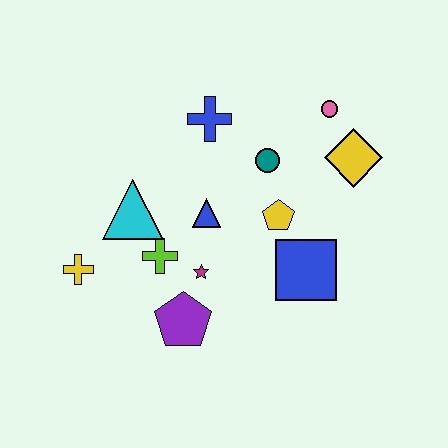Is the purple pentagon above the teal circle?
No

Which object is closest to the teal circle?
The yellow pentagon is closest to the teal circle.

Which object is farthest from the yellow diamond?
The yellow cross is farthest from the yellow diamond.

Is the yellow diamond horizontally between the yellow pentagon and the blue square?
No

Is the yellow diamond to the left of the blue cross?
No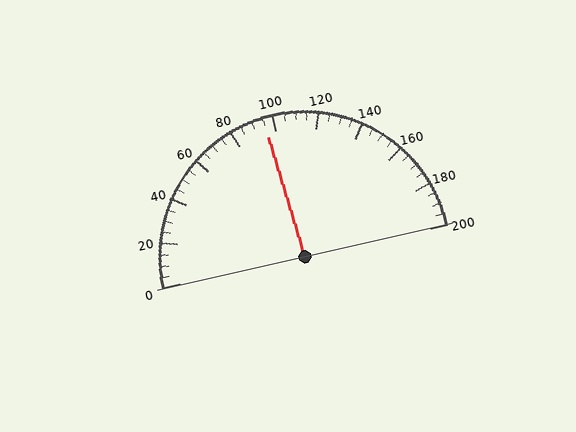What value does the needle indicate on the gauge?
The needle indicates approximately 95.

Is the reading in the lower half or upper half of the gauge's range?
The reading is in the lower half of the range (0 to 200).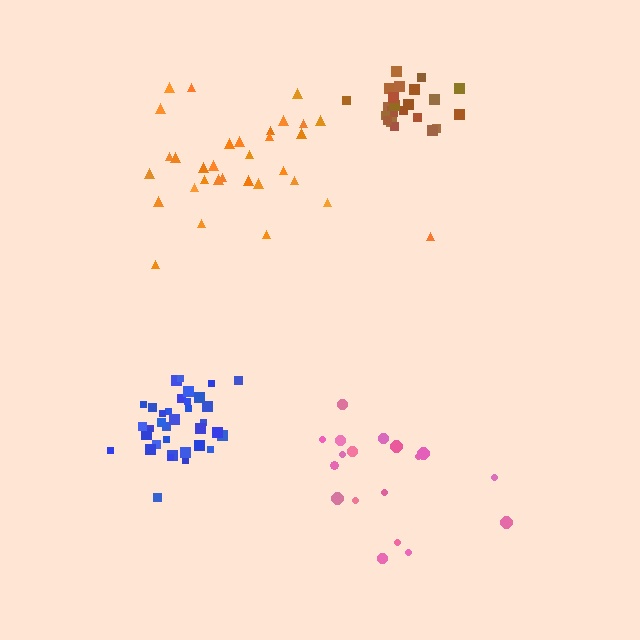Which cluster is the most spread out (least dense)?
Pink.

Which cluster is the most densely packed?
Brown.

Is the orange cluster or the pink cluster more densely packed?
Orange.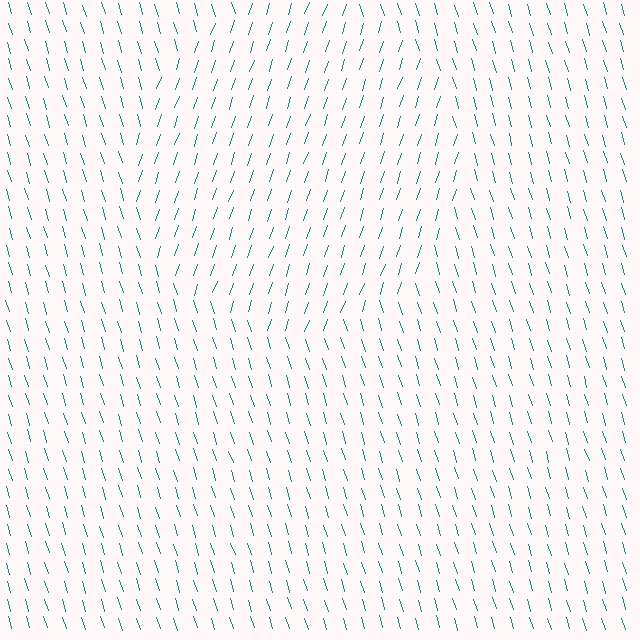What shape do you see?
I see a circle.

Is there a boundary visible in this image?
Yes, there is a texture boundary formed by a change in line orientation.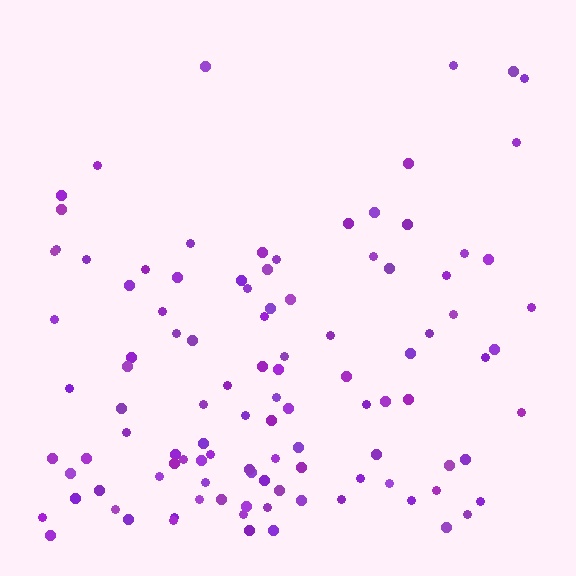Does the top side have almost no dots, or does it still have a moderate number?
Still a moderate number, just noticeably fewer than the bottom.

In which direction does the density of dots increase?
From top to bottom, with the bottom side densest.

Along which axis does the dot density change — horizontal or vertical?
Vertical.